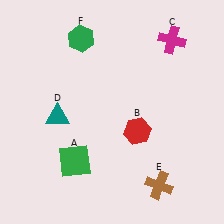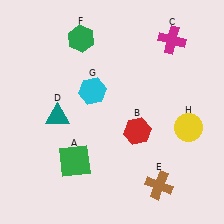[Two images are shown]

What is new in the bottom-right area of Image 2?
A yellow circle (H) was added in the bottom-right area of Image 2.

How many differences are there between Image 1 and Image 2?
There are 2 differences between the two images.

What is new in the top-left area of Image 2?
A cyan hexagon (G) was added in the top-left area of Image 2.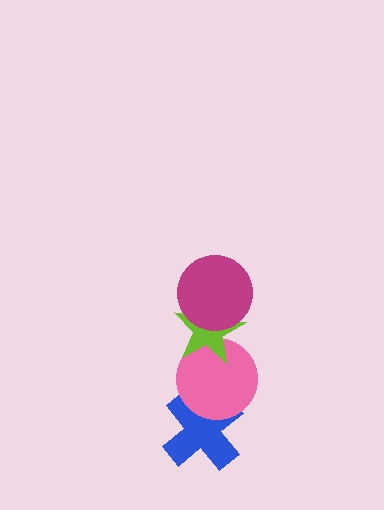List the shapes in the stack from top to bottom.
From top to bottom: the magenta circle, the lime star, the pink circle, the blue cross.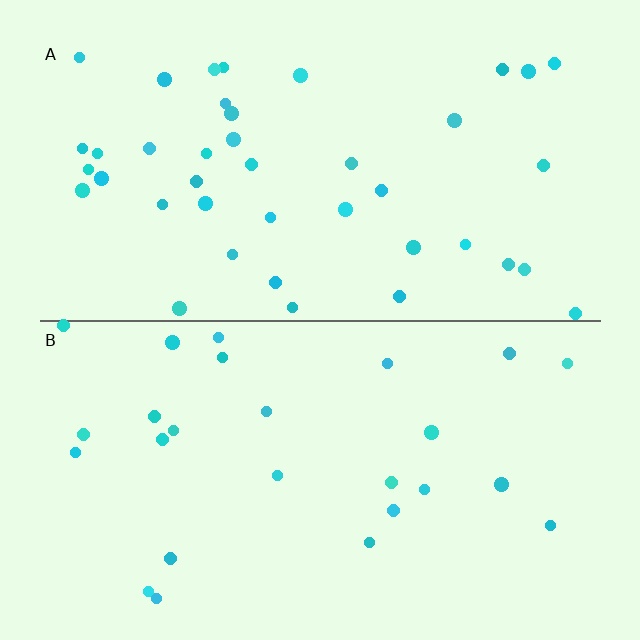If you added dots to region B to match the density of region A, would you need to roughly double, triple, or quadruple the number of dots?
Approximately double.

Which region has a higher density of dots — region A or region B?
A (the top).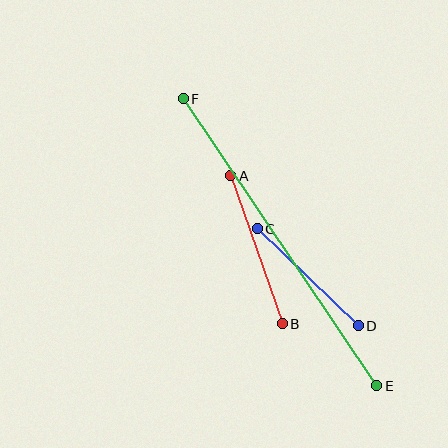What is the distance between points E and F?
The distance is approximately 346 pixels.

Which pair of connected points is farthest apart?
Points E and F are farthest apart.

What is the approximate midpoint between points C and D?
The midpoint is at approximately (308, 277) pixels.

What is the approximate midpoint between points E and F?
The midpoint is at approximately (280, 242) pixels.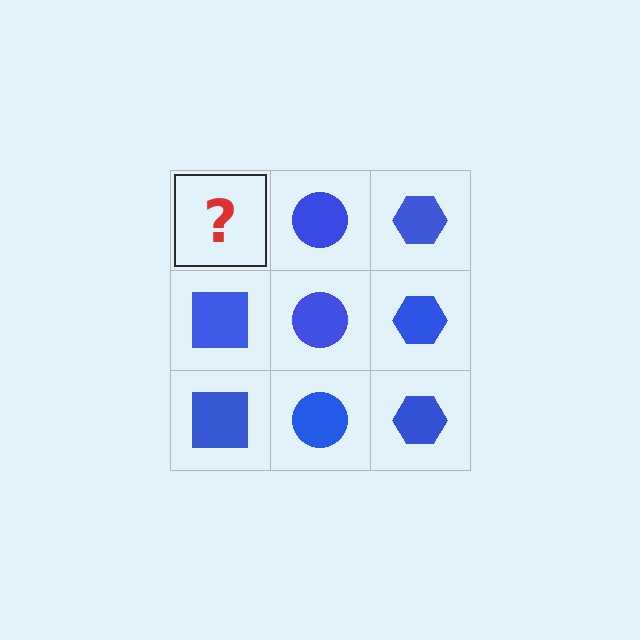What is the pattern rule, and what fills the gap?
The rule is that each column has a consistent shape. The gap should be filled with a blue square.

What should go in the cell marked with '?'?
The missing cell should contain a blue square.